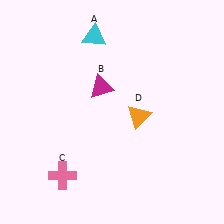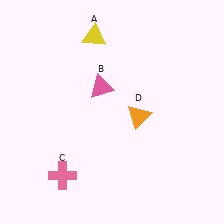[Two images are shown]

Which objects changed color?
A changed from cyan to yellow. B changed from magenta to pink.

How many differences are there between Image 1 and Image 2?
There are 2 differences between the two images.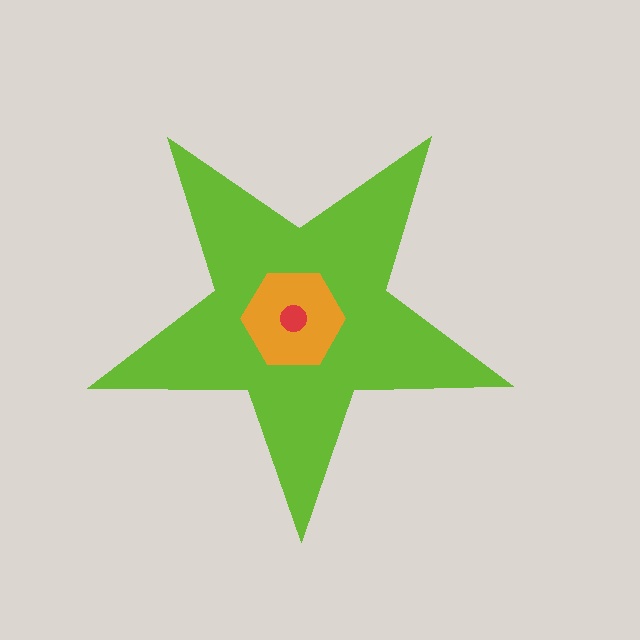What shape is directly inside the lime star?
The orange hexagon.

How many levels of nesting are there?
3.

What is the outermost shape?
The lime star.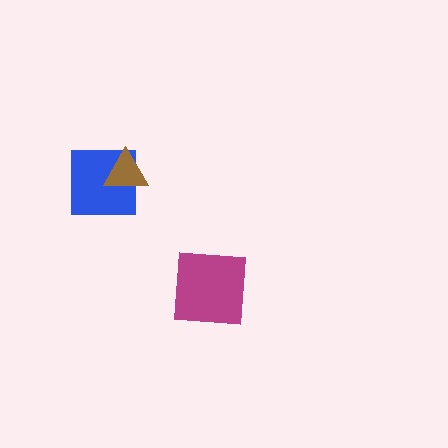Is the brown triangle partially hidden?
No, no other shape covers it.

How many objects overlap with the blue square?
1 object overlaps with the blue square.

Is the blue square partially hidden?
Yes, it is partially covered by another shape.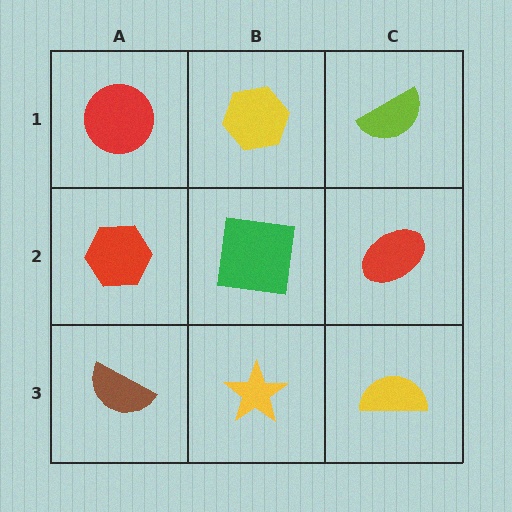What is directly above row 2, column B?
A yellow hexagon.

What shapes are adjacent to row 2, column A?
A red circle (row 1, column A), a brown semicircle (row 3, column A), a green square (row 2, column B).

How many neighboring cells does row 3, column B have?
3.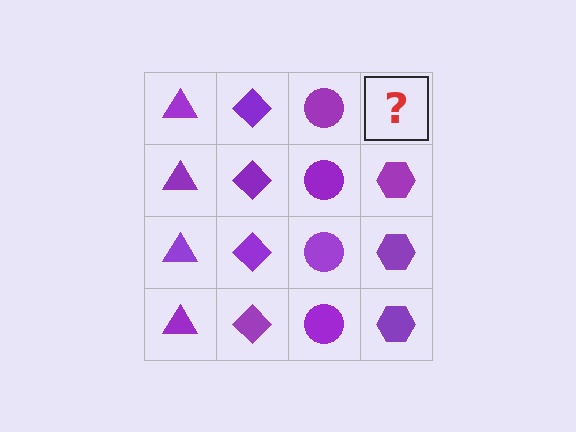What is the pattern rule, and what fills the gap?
The rule is that each column has a consistent shape. The gap should be filled with a purple hexagon.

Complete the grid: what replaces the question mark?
The question mark should be replaced with a purple hexagon.